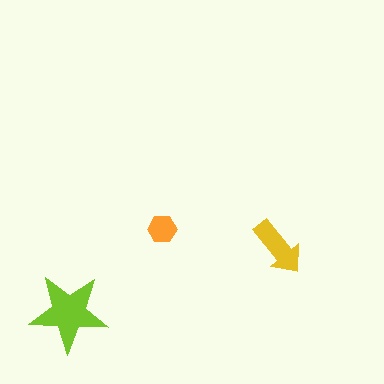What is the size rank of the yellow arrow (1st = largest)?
2nd.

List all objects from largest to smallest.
The lime star, the yellow arrow, the orange hexagon.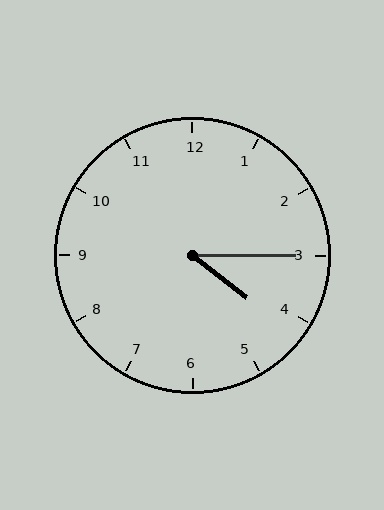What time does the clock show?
4:15.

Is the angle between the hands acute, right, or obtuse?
It is acute.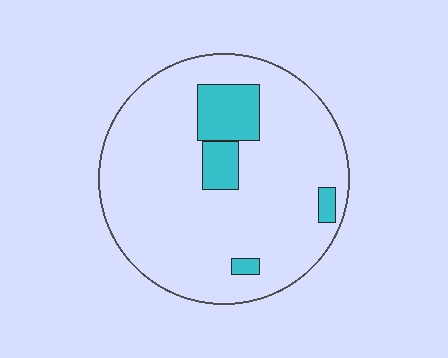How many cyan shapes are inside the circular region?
4.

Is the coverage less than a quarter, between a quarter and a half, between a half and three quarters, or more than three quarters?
Less than a quarter.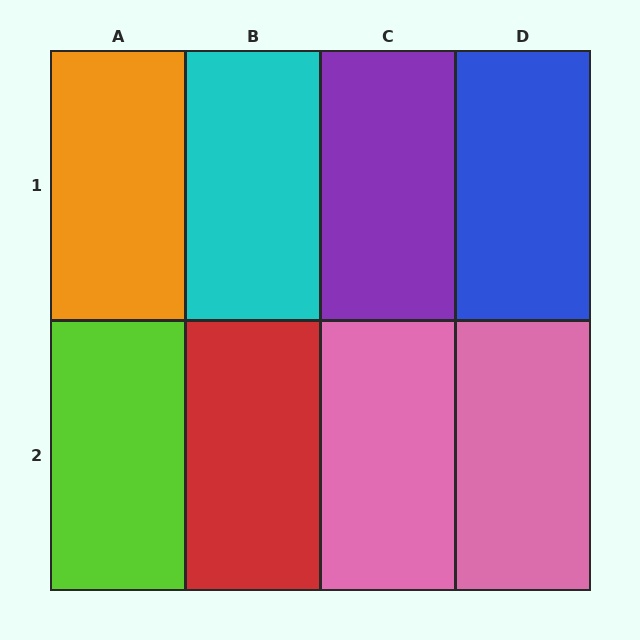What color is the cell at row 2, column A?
Lime.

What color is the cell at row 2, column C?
Pink.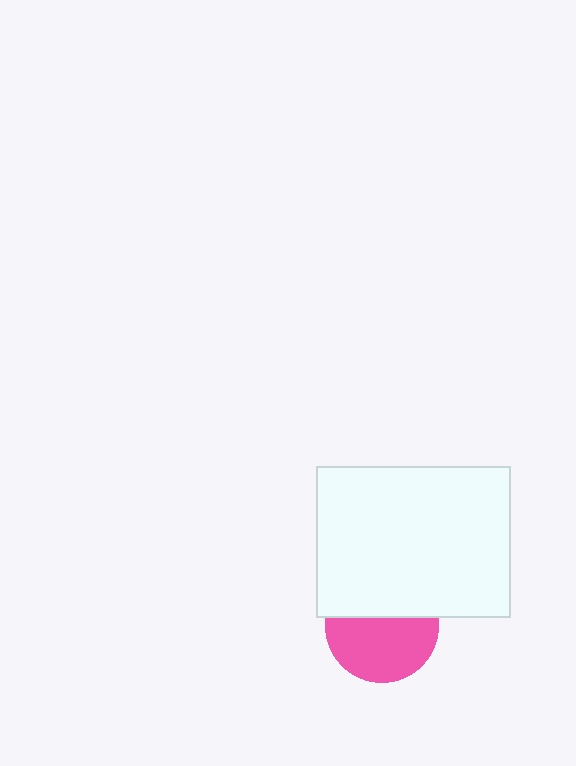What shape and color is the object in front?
The object in front is a white rectangle.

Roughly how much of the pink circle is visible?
About half of it is visible (roughly 59%).